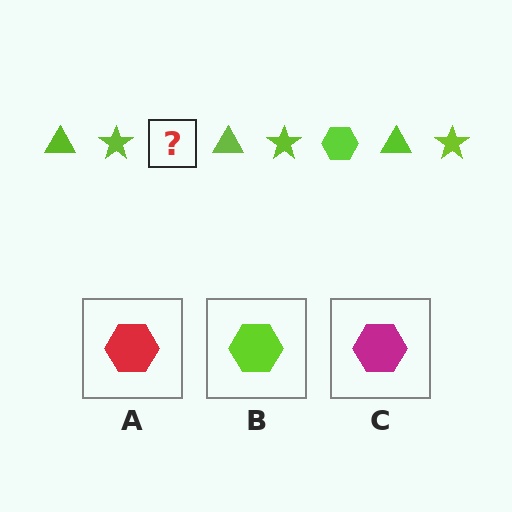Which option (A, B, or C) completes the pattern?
B.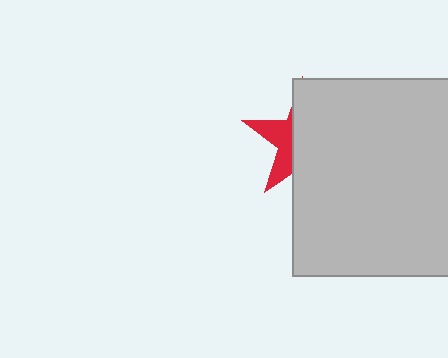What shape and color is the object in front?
The object in front is a light gray square.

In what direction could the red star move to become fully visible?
The red star could move left. That would shift it out from behind the light gray square entirely.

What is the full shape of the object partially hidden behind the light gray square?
The partially hidden object is a red star.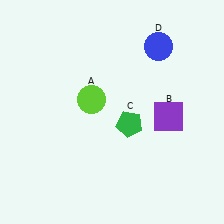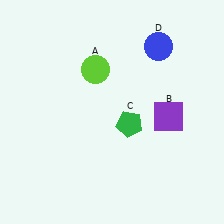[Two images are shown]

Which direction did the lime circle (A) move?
The lime circle (A) moved up.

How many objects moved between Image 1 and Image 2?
1 object moved between the two images.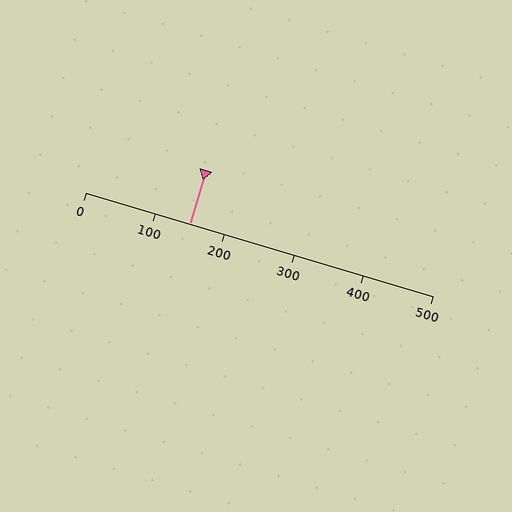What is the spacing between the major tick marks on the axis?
The major ticks are spaced 100 apart.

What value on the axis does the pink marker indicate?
The marker indicates approximately 150.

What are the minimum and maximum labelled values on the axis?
The axis runs from 0 to 500.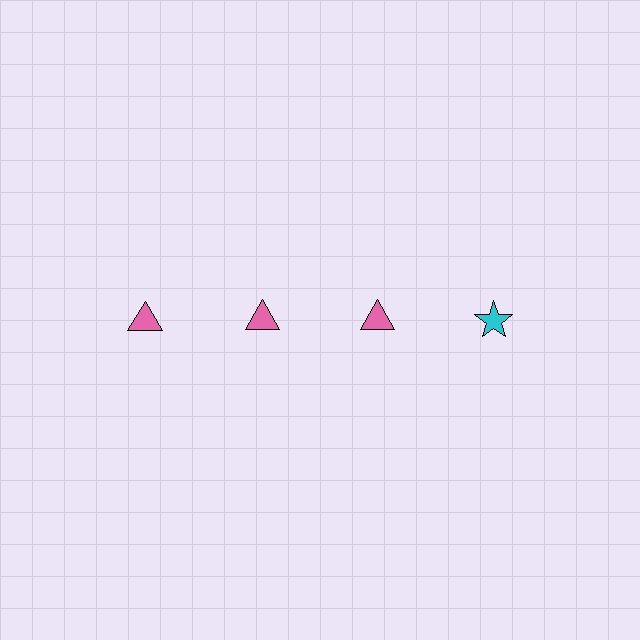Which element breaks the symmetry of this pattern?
The cyan star in the top row, second from right column breaks the symmetry. All other shapes are pink triangles.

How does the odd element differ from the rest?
It differs in both color (cyan instead of pink) and shape (star instead of triangle).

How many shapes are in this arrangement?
There are 4 shapes arranged in a grid pattern.